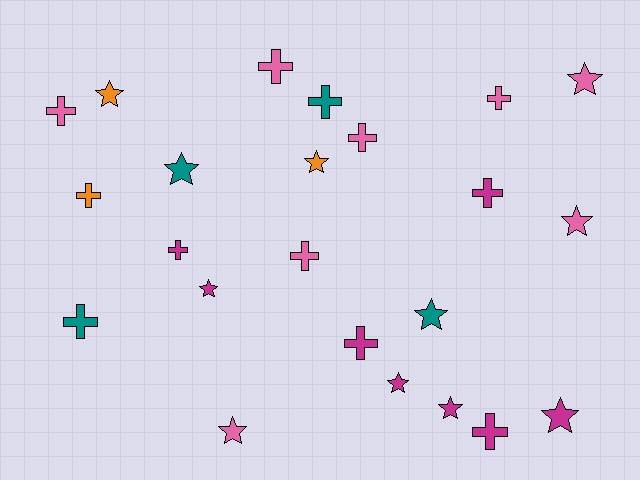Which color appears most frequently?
Magenta, with 8 objects.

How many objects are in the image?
There are 23 objects.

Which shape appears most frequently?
Cross, with 12 objects.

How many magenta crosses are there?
There are 4 magenta crosses.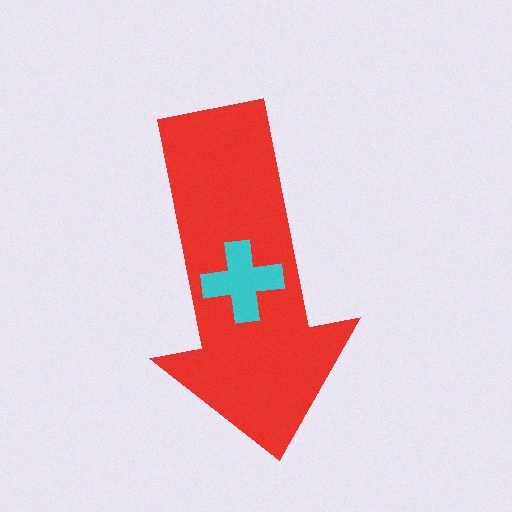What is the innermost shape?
The cyan cross.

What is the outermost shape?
The red arrow.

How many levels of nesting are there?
2.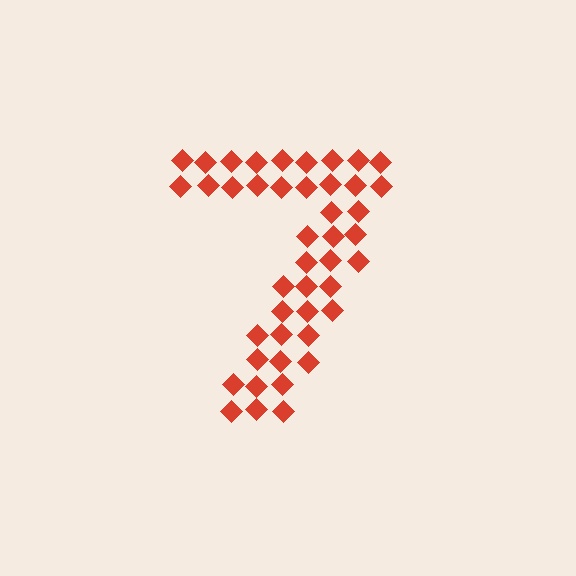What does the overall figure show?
The overall figure shows the digit 7.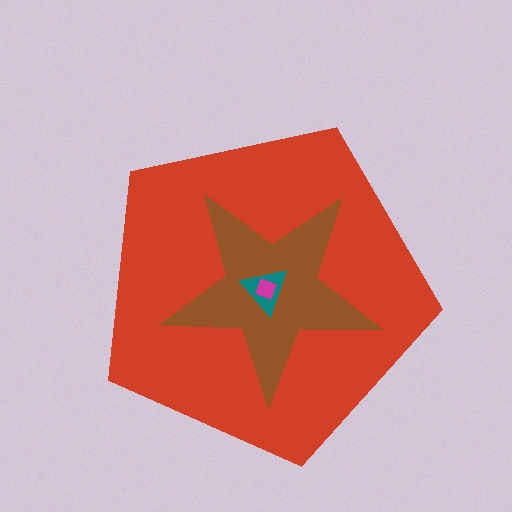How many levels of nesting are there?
4.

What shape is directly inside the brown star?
The teal triangle.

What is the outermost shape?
The red pentagon.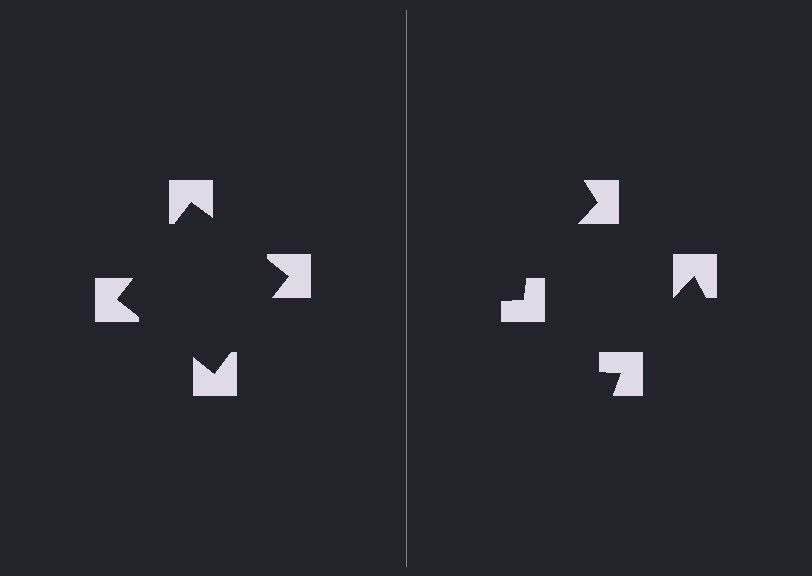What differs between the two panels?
The notched squares are positioned identically on both sides; only the wedge orientations differ. On the left they align to a square; on the right they are misaligned.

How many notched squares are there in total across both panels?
8 — 4 on each side.